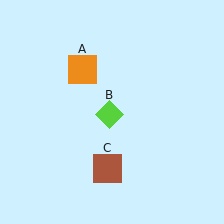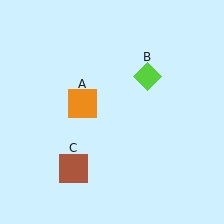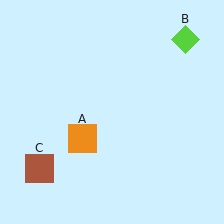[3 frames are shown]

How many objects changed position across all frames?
3 objects changed position: orange square (object A), lime diamond (object B), brown square (object C).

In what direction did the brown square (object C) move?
The brown square (object C) moved left.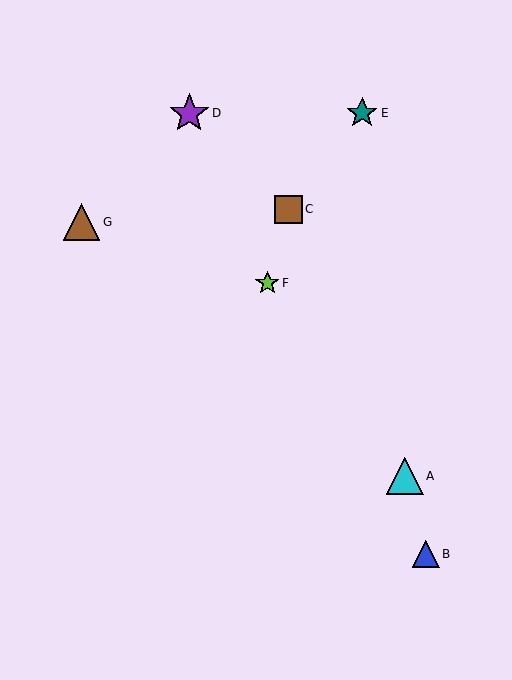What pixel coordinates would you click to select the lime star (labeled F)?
Click at (267, 283) to select the lime star F.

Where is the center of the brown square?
The center of the brown square is at (288, 209).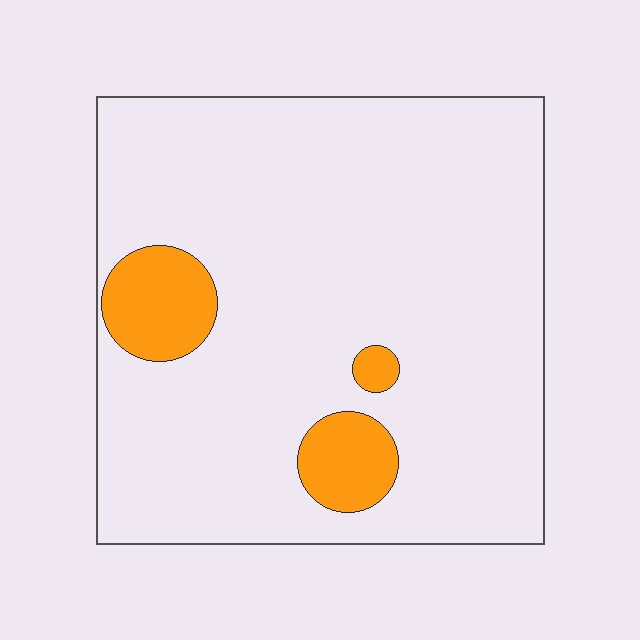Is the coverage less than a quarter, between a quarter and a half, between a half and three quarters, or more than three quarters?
Less than a quarter.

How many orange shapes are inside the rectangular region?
3.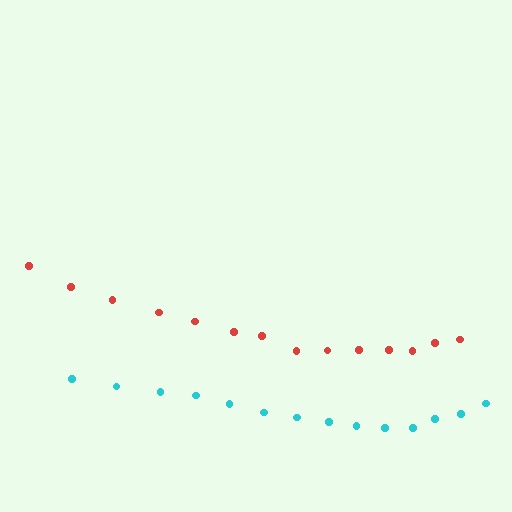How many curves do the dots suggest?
There are 2 distinct paths.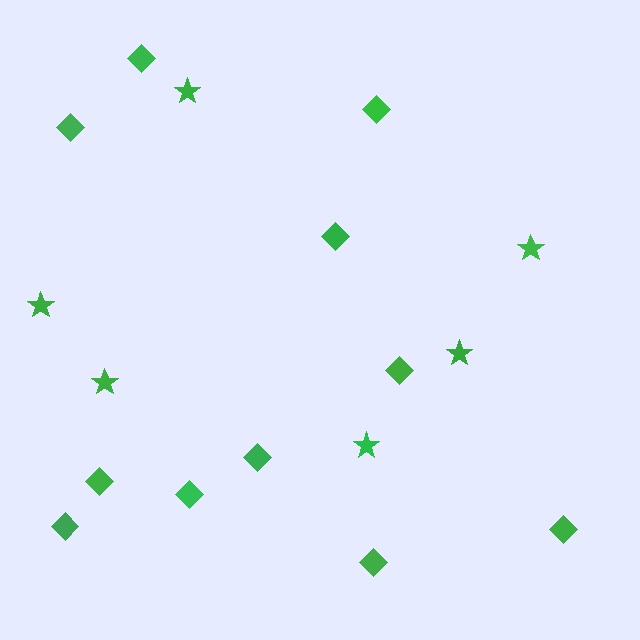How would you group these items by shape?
There are 2 groups: one group of diamonds (11) and one group of stars (6).